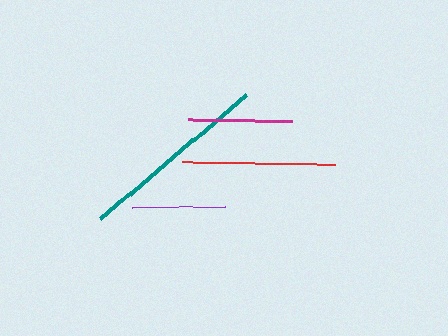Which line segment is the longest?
The teal line is the longest at approximately 191 pixels.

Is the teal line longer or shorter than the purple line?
The teal line is longer than the purple line.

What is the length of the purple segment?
The purple segment is approximately 93 pixels long.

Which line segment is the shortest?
The purple line is the shortest at approximately 93 pixels.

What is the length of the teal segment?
The teal segment is approximately 191 pixels long.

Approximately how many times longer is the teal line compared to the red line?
The teal line is approximately 1.3 times the length of the red line.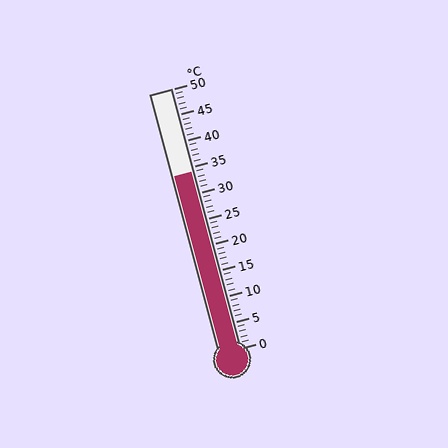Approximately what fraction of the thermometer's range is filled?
The thermometer is filled to approximately 70% of its range.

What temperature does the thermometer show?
The thermometer shows approximately 34°C.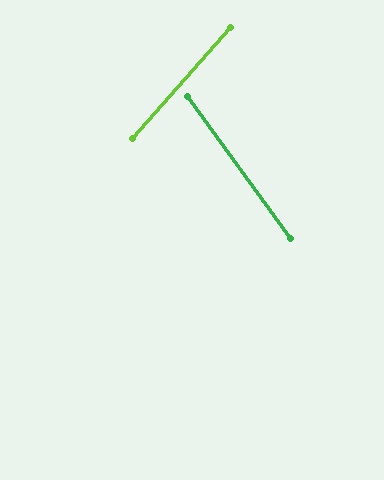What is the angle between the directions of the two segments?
Approximately 77 degrees.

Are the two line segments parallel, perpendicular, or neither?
Neither parallel nor perpendicular — they differ by about 77°.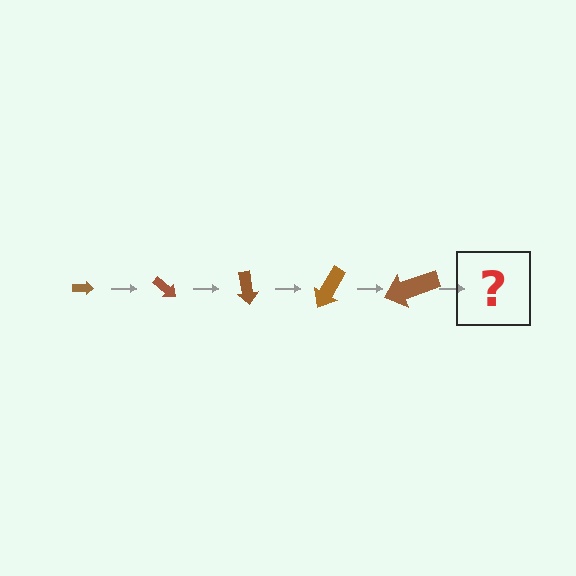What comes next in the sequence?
The next element should be an arrow, larger than the previous one and rotated 200 degrees from the start.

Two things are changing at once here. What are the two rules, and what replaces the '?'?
The two rules are that the arrow grows larger each step and it rotates 40 degrees each step. The '?' should be an arrow, larger than the previous one and rotated 200 degrees from the start.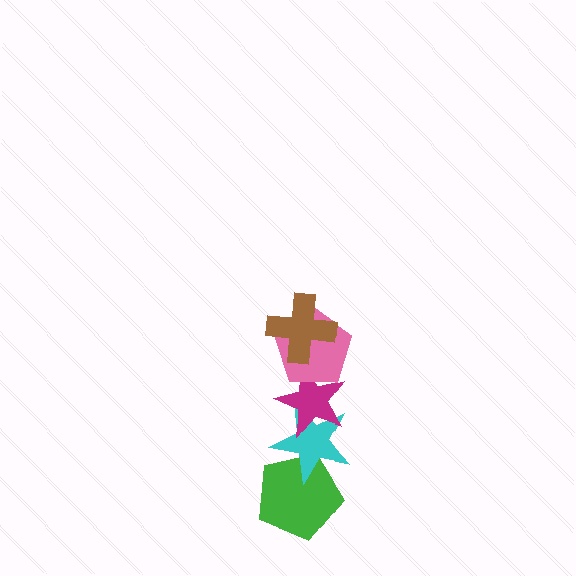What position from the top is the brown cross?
The brown cross is 1st from the top.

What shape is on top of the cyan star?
The magenta star is on top of the cyan star.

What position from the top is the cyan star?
The cyan star is 4th from the top.